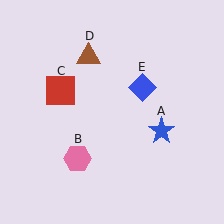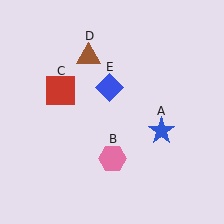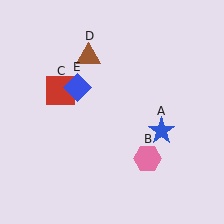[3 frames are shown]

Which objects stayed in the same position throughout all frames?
Blue star (object A) and red square (object C) and brown triangle (object D) remained stationary.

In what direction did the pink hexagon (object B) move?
The pink hexagon (object B) moved right.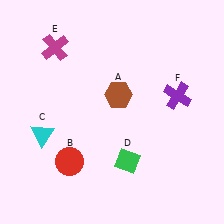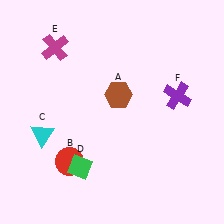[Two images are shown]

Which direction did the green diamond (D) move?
The green diamond (D) moved left.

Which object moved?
The green diamond (D) moved left.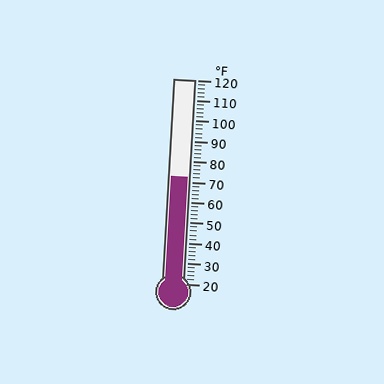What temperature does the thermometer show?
The thermometer shows approximately 72°F.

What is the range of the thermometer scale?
The thermometer scale ranges from 20°F to 120°F.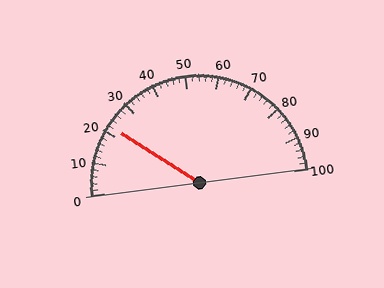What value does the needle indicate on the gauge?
The needle indicates approximately 22.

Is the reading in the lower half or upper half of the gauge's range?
The reading is in the lower half of the range (0 to 100).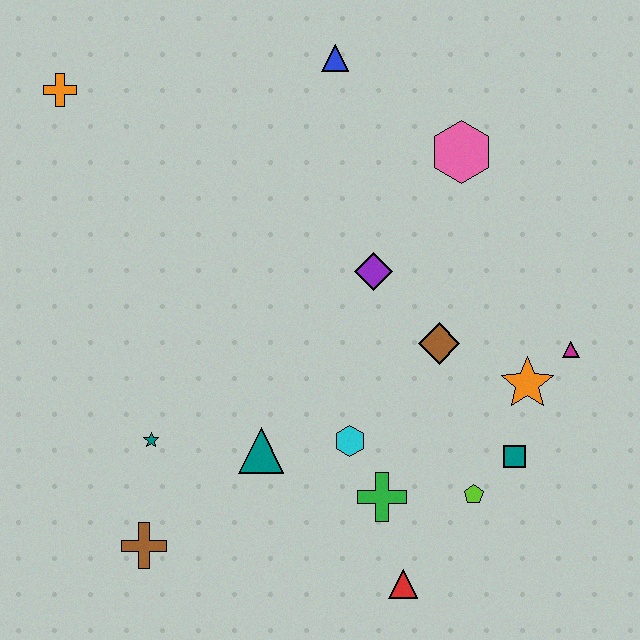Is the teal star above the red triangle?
Yes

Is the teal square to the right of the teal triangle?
Yes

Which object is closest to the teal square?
The lime pentagon is closest to the teal square.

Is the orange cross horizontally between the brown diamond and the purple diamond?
No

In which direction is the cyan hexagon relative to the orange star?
The cyan hexagon is to the left of the orange star.